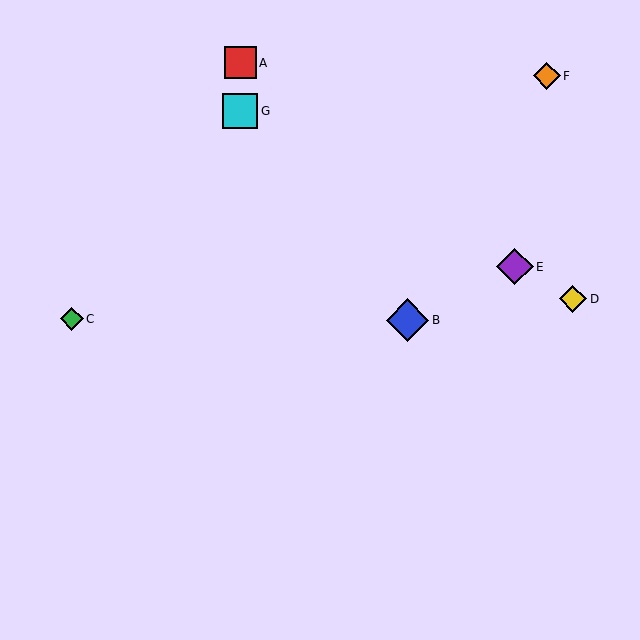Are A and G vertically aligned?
Yes, both are at x≈240.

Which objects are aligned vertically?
Objects A, G are aligned vertically.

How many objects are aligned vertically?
2 objects (A, G) are aligned vertically.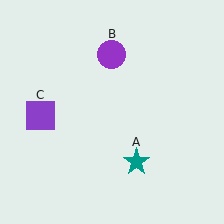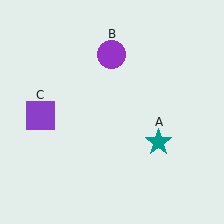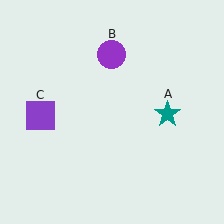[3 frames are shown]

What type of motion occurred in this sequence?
The teal star (object A) rotated counterclockwise around the center of the scene.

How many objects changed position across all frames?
1 object changed position: teal star (object A).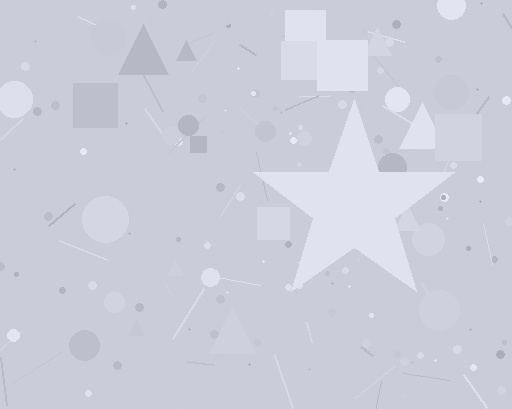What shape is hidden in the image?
A star is hidden in the image.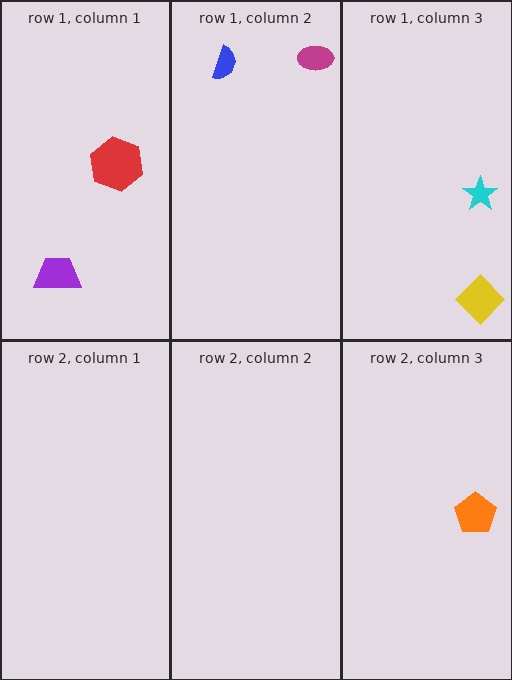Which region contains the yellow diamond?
The row 1, column 3 region.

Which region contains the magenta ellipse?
The row 1, column 2 region.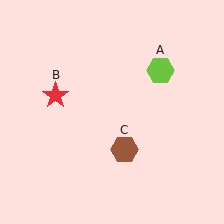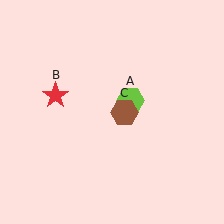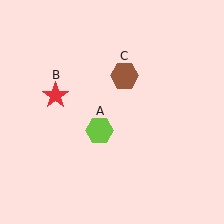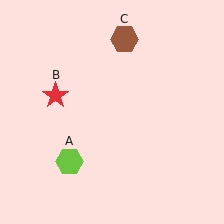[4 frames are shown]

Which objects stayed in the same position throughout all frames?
Red star (object B) remained stationary.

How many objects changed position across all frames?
2 objects changed position: lime hexagon (object A), brown hexagon (object C).